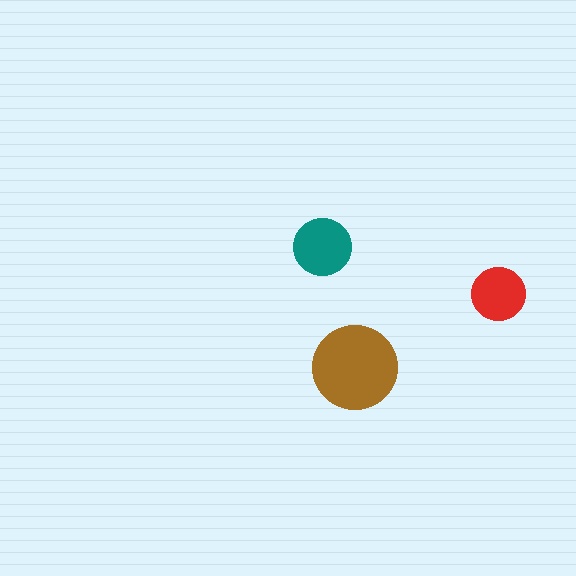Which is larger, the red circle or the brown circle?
The brown one.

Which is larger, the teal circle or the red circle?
The teal one.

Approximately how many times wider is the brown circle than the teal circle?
About 1.5 times wider.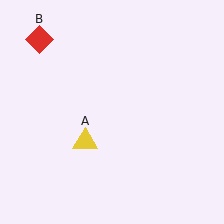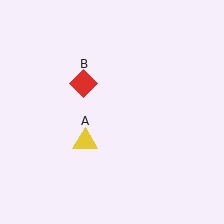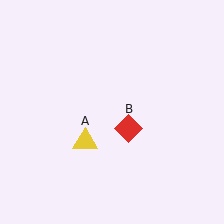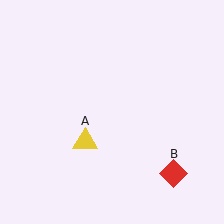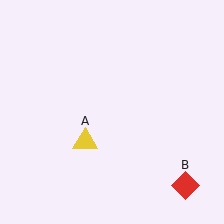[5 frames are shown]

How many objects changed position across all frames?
1 object changed position: red diamond (object B).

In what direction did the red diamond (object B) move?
The red diamond (object B) moved down and to the right.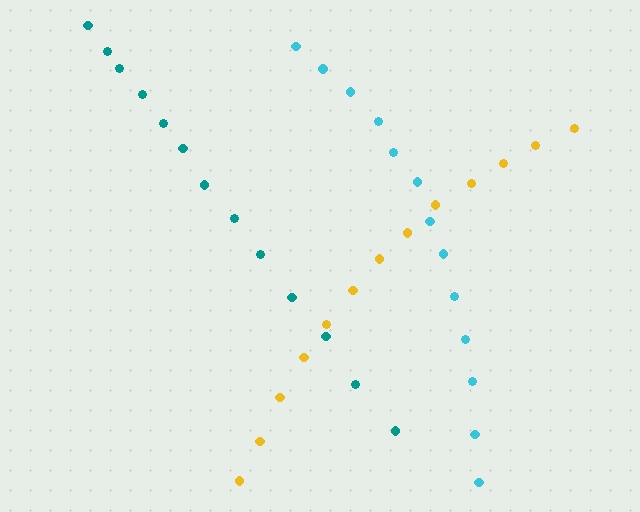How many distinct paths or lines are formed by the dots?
There are 3 distinct paths.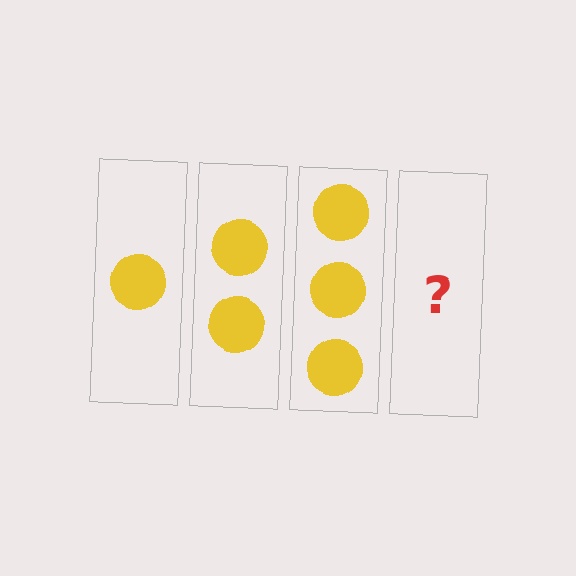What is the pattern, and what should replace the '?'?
The pattern is that each step adds one more circle. The '?' should be 4 circles.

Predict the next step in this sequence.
The next step is 4 circles.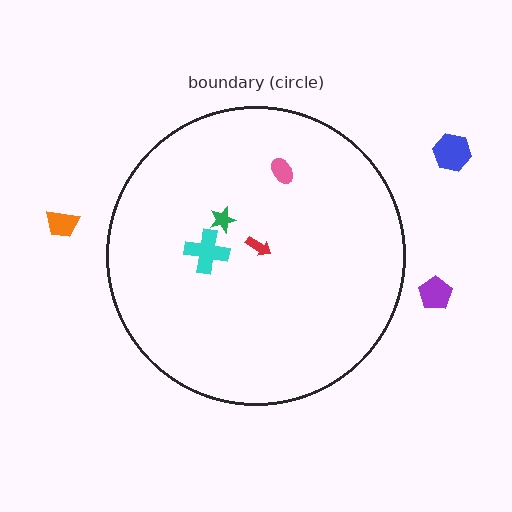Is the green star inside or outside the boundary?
Inside.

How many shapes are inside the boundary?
4 inside, 3 outside.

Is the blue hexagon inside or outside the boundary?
Outside.